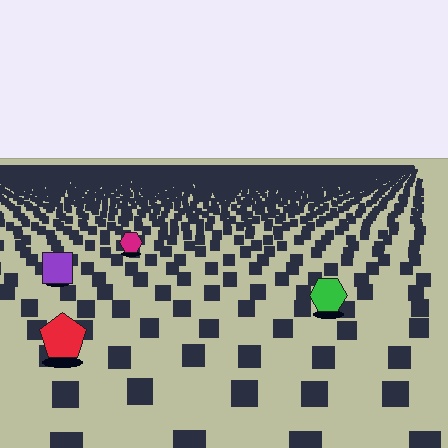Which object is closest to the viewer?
The red pentagon is closest. The texture marks near it are larger and more spread out.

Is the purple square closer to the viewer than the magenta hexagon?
Yes. The purple square is closer — you can tell from the texture gradient: the ground texture is coarser near it.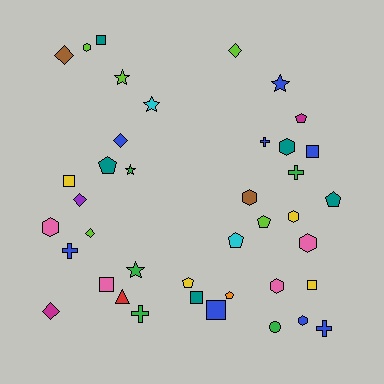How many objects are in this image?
There are 40 objects.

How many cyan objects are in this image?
There are 2 cyan objects.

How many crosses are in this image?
There are 5 crosses.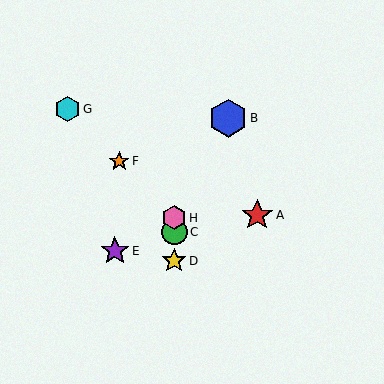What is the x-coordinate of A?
Object A is at x≈257.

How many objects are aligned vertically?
3 objects (C, D, H) are aligned vertically.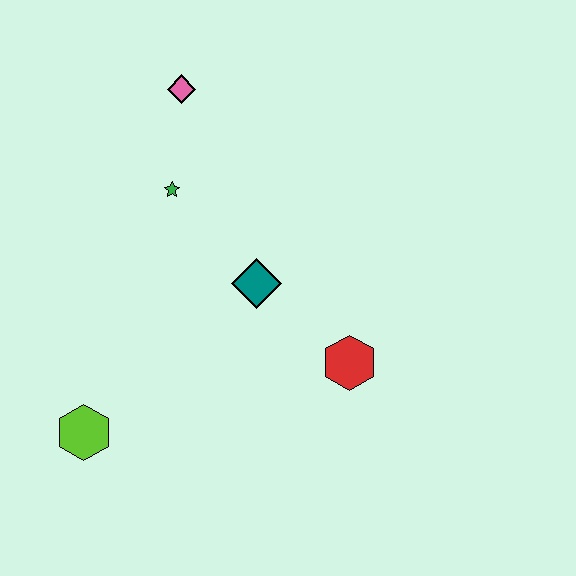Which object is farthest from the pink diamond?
The lime hexagon is farthest from the pink diamond.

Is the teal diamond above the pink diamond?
No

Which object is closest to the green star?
The pink diamond is closest to the green star.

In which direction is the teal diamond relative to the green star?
The teal diamond is below the green star.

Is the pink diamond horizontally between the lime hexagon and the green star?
No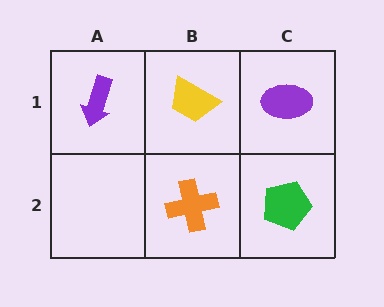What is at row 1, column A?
A purple arrow.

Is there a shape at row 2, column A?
No, that cell is empty.